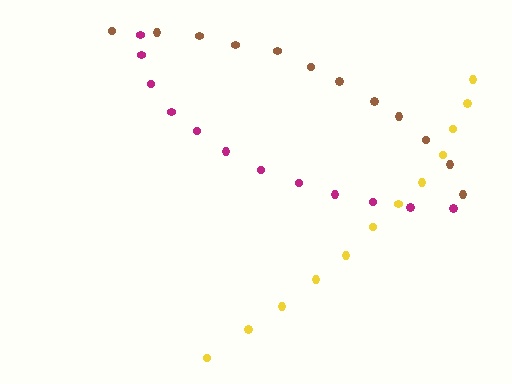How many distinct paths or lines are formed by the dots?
There are 3 distinct paths.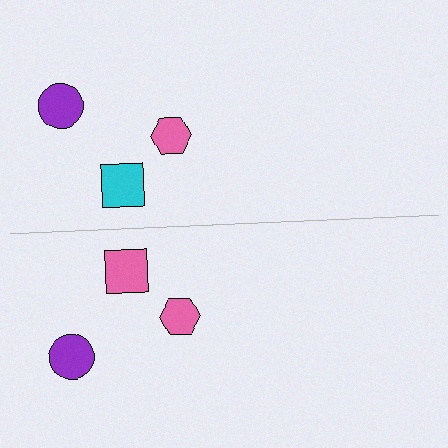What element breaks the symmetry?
The pink square on the bottom side breaks the symmetry — its mirror counterpart is cyan.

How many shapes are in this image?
There are 6 shapes in this image.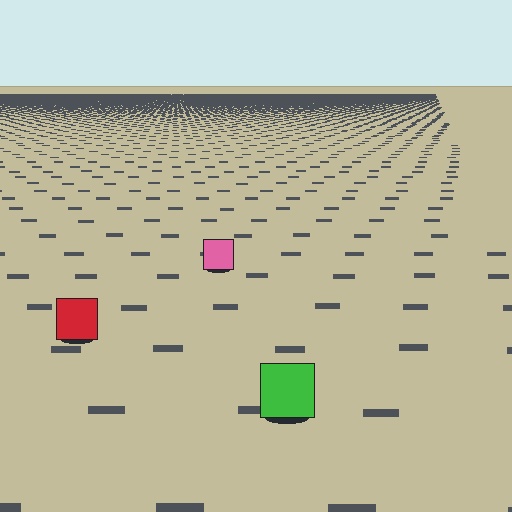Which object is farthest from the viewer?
The pink square is farthest from the viewer. It appears smaller and the ground texture around it is denser.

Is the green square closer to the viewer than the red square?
Yes. The green square is closer — you can tell from the texture gradient: the ground texture is coarser near it.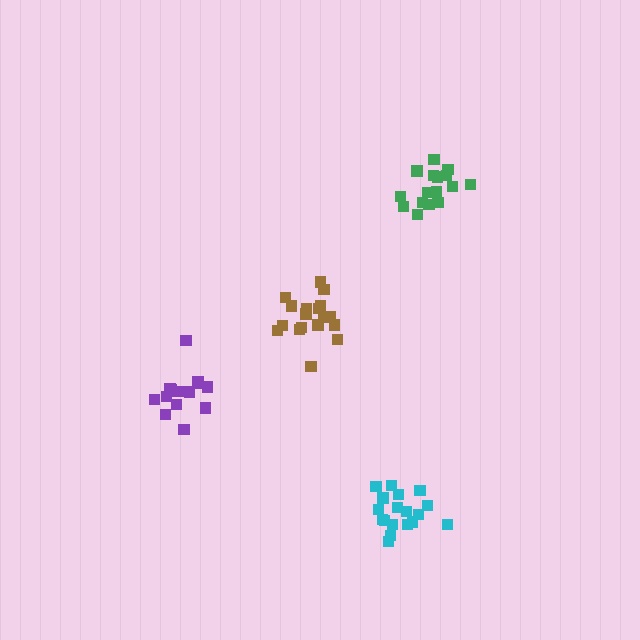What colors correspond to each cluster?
The clusters are colored: green, purple, cyan, brown.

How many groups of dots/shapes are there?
There are 4 groups.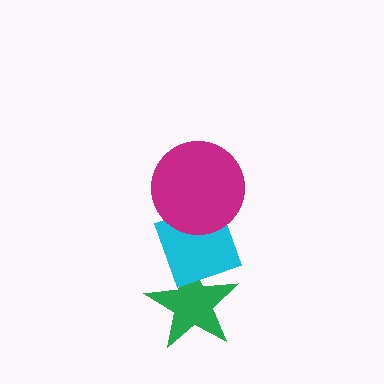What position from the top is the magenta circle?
The magenta circle is 1st from the top.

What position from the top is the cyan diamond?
The cyan diamond is 2nd from the top.